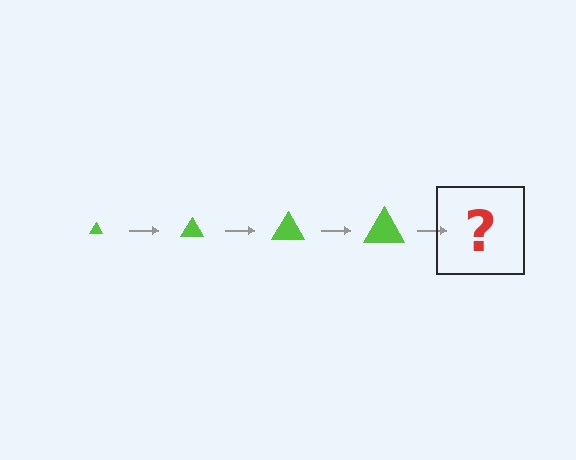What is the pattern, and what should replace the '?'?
The pattern is that the triangle gets progressively larger each step. The '?' should be a lime triangle, larger than the previous one.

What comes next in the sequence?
The next element should be a lime triangle, larger than the previous one.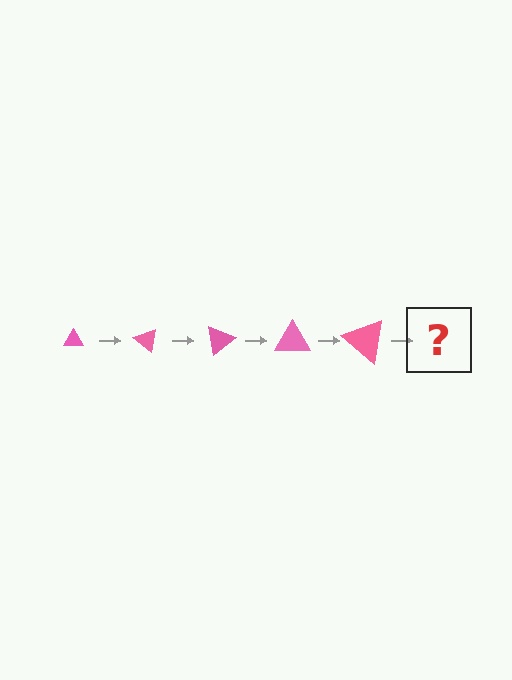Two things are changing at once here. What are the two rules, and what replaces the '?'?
The two rules are that the triangle grows larger each step and it rotates 40 degrees each step. The '?' should be a triangle, larger than the previous one and rotated 200 degrees from the start.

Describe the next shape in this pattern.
It should be a triangle, larger than the previous one and rotated 200 degrees from the start.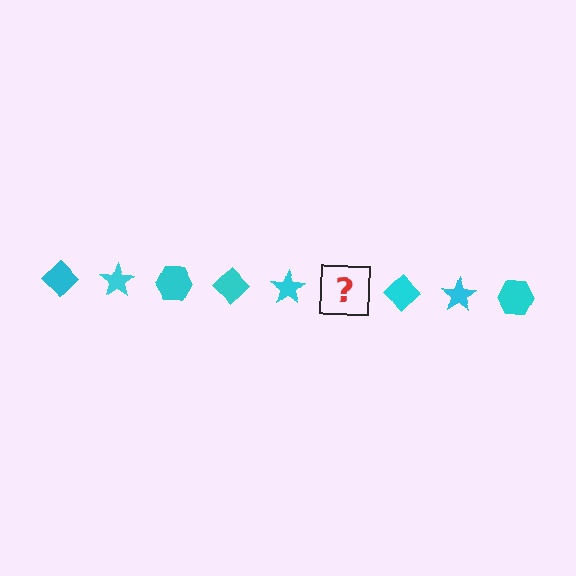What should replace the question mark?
The question mark should be replaced with a cyan hexagon.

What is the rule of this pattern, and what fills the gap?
The rule is that the pattern cycles through diamond, star, hexagon shapes in cyan. The gap should be filled with a cyan hexagon.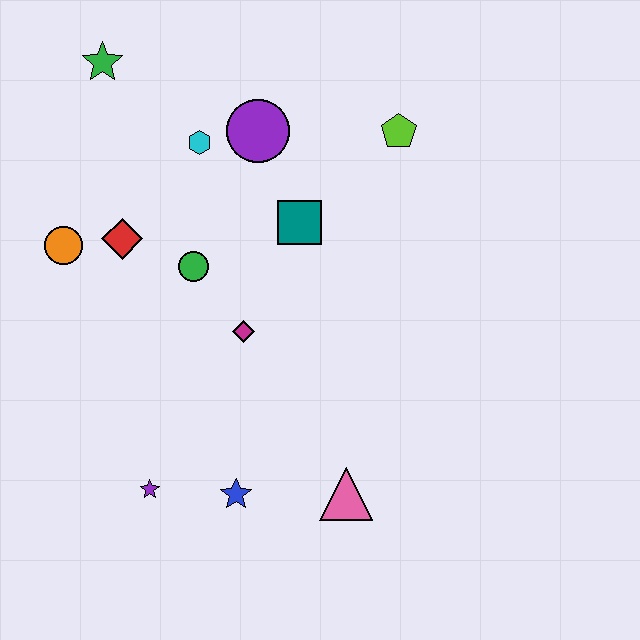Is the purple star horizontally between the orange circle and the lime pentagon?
Yes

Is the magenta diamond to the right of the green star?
Yes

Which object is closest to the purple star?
The blue star is closest to the purple star.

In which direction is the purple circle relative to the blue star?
The purple circle is above the blue star.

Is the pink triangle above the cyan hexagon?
No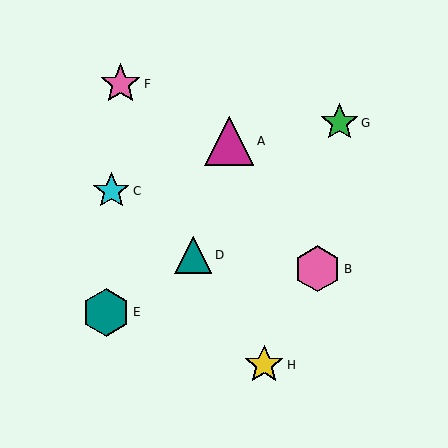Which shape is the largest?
The magenta triangle (labeled A) is the largest.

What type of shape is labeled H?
Shape H is a yellow star.